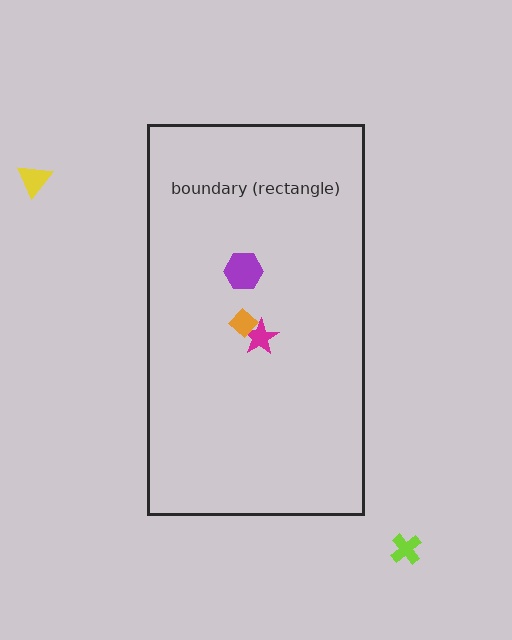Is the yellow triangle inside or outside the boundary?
Outside.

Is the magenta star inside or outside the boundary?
Inside.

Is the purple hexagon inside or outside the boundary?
Inside.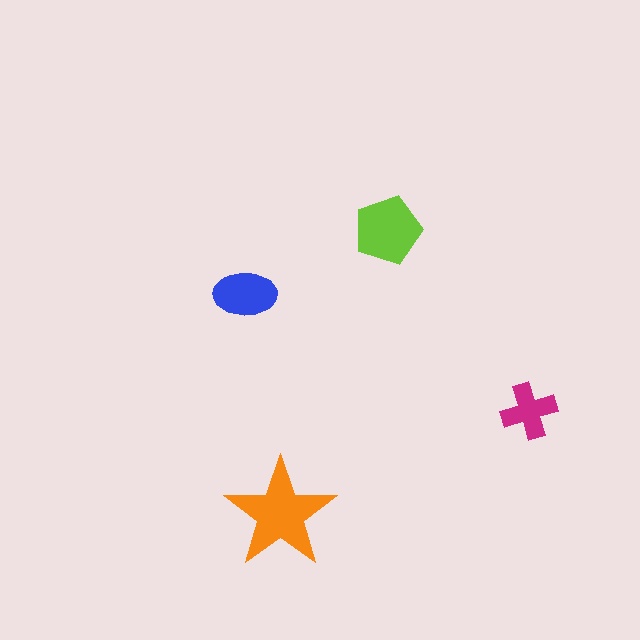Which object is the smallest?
The magenta cross.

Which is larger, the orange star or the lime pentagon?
The orange star.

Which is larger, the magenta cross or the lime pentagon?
The lime pentagon.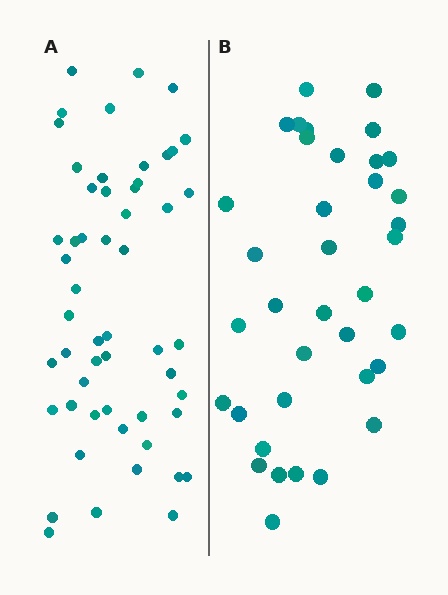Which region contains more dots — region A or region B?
Region A (the left region) has more dots.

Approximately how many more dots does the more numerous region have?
Region A has approximately 15 more dots than region B.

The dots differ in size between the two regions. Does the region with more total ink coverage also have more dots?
No. Region B has more total ink coverage because its dots are larger, but region A actually contains more individual dots. Total area can be misleading — the number of items is what matters here.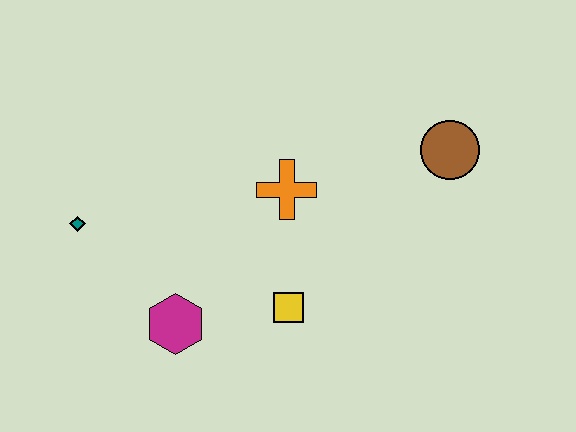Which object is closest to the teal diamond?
The magenta hexagon is closest to the teal diamond.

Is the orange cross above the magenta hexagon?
Yes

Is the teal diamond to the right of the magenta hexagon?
No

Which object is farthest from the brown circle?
The teal diamond is farthest from the brown circle.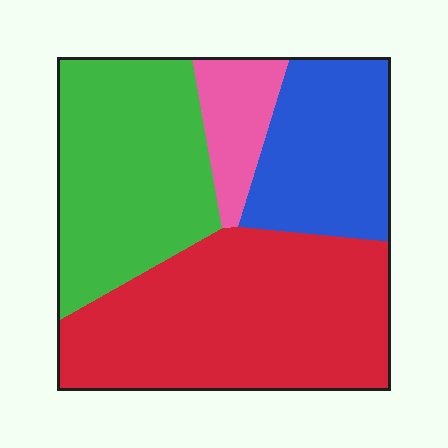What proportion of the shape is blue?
Blue takes up about one fifth (1/5) of the shape.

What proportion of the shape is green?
Green takes up about one third (1/3) of the shape.